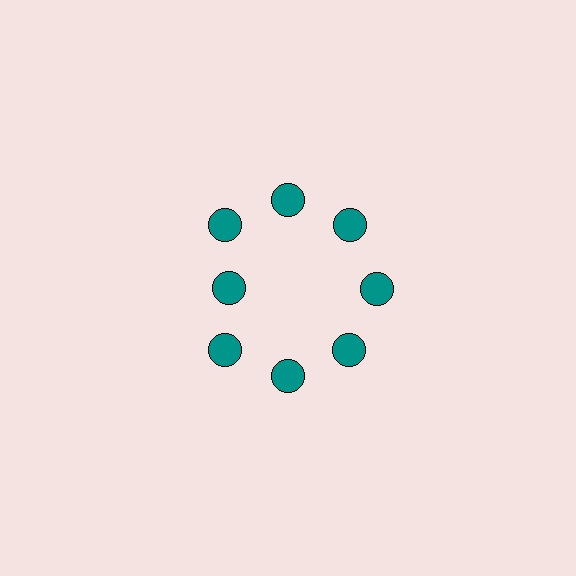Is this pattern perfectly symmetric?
No. The 8 teal circles are arranged in a ring, but one element near the 9 o'clock position is pulled inward toward the center, breaking the 8-fold rotational symmetry.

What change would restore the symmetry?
The symmetry would be restored by moving it outward, back onto the ring so that all 8 circles sit at equal angles and equal distance from the center.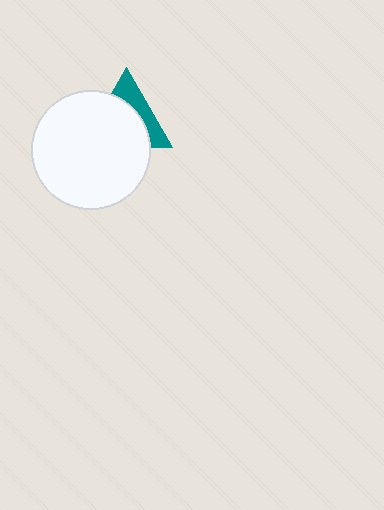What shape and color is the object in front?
The object in front is a white circle.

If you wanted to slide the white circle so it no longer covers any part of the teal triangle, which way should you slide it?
Slide it toward the lower-left — that is the most direct way to separate the two shapes.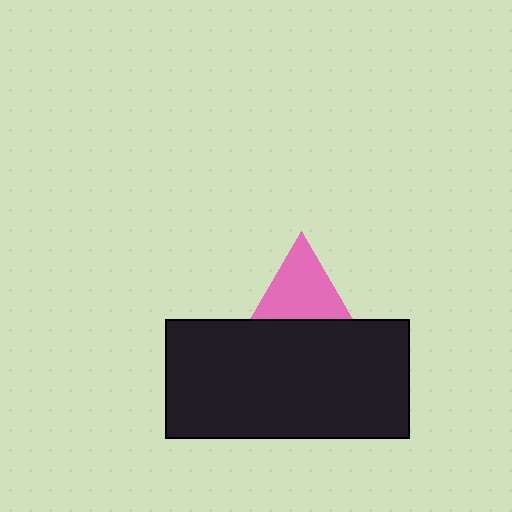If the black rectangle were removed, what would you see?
You would see the complete pink triangle.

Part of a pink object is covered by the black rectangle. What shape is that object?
It is a triangle.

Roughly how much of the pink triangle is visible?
Most of it is visible (roughly 69%).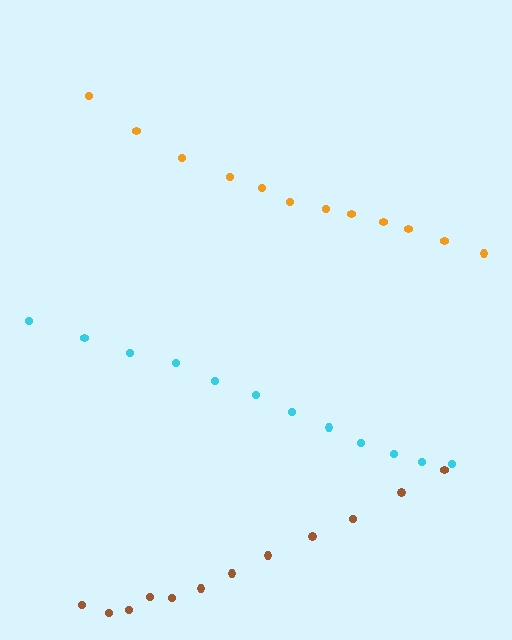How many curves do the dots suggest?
There are 3 distinct paths.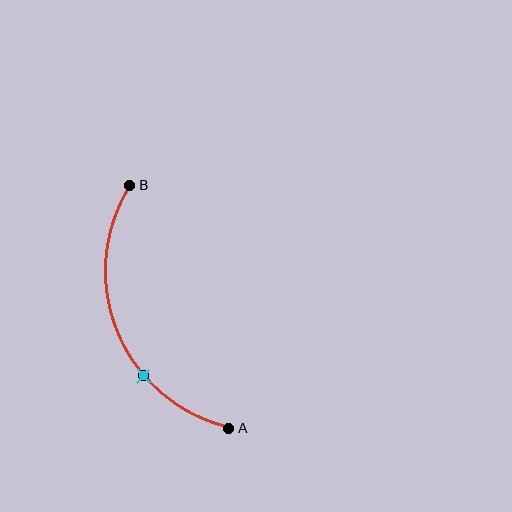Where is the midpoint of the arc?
The arc midpoint is the point on the curve farthest from the straight line joining A and B. It sits to the left of that line.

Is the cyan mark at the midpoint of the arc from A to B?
No. The cyan mark lies on the arc but is closer to endpoint A. The arc midpoint would be at the point on the curve equidistant along the arc from both A and B.